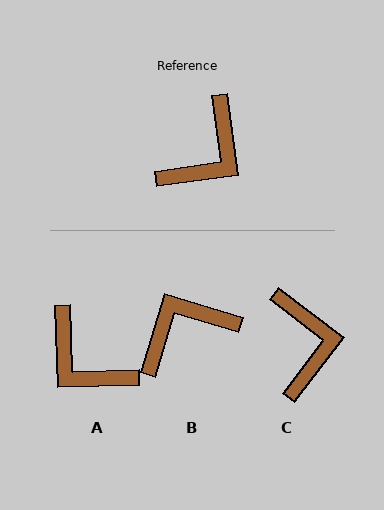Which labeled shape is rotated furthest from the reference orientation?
B, about 155 degrees away.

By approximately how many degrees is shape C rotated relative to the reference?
Approximately 45 degrees counter-clockwise.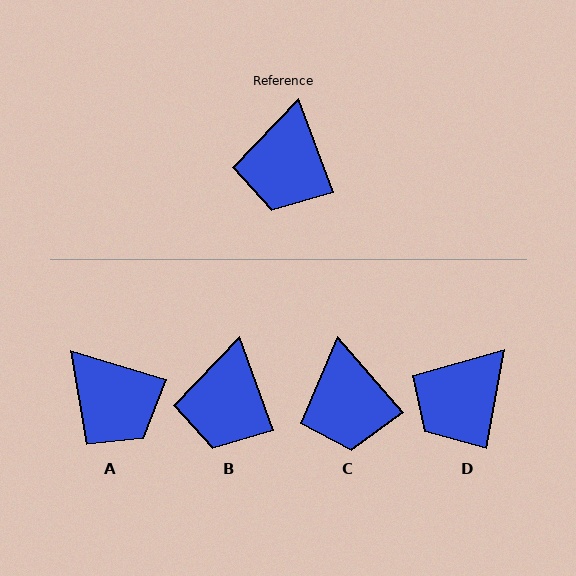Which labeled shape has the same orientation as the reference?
B.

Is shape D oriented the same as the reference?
No, it is off by about 31 degrees.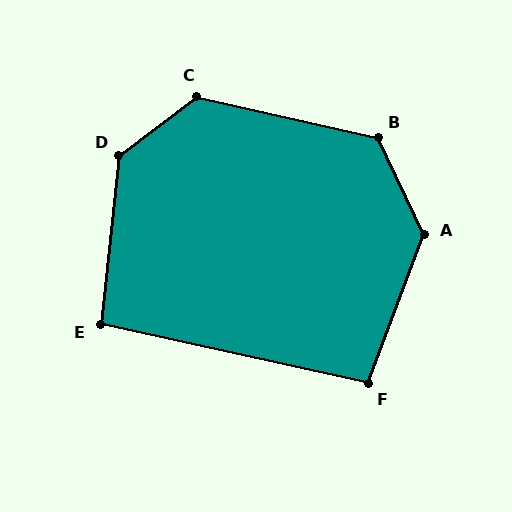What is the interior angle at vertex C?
Approximately 130 degrees (obtuse).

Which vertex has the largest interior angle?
A, at approximately 134 degrees.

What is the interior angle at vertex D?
Approximately 133 degrees (obtuse).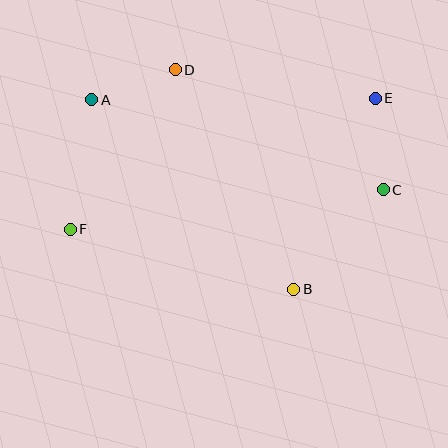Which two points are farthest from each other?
Points E and F are farthest from each other.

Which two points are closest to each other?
Points A and D are closest to each other.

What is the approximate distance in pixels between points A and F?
The distance between A and F is approximately 131 pixels.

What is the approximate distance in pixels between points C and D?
The distance between C and D is approximately 240 pixels.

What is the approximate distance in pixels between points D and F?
The distance between D and F is approximately 191 pixels.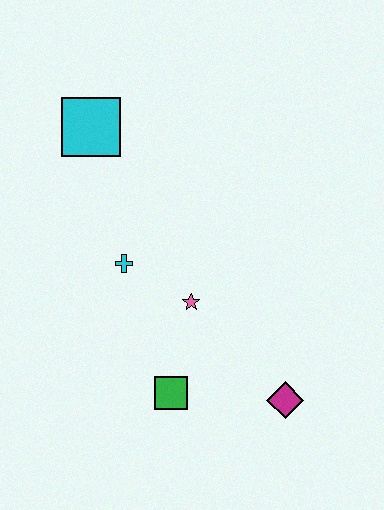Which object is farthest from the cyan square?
The magenta diamond is farthest from the cyan square.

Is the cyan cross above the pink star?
Yes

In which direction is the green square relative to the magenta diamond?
The green square is to the left of the magenta diamond.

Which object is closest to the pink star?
The cyan cross is closest to the pink star.